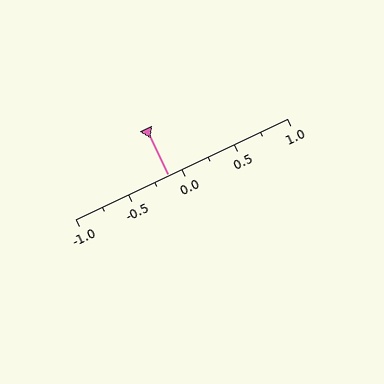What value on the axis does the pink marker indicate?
The marker indicates approximately -0.12.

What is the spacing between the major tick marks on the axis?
The major ticks are spaced 0.5 apart.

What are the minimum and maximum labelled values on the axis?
The axis runs from -1.0 to 1.0.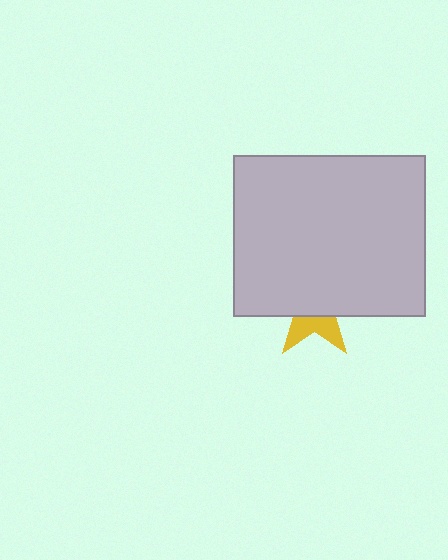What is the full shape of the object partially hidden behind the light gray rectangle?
The partially hidden object is a yellow star.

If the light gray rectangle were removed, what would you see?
You would see the complete yellow star.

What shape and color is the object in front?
The object in front is a light gray rectangle.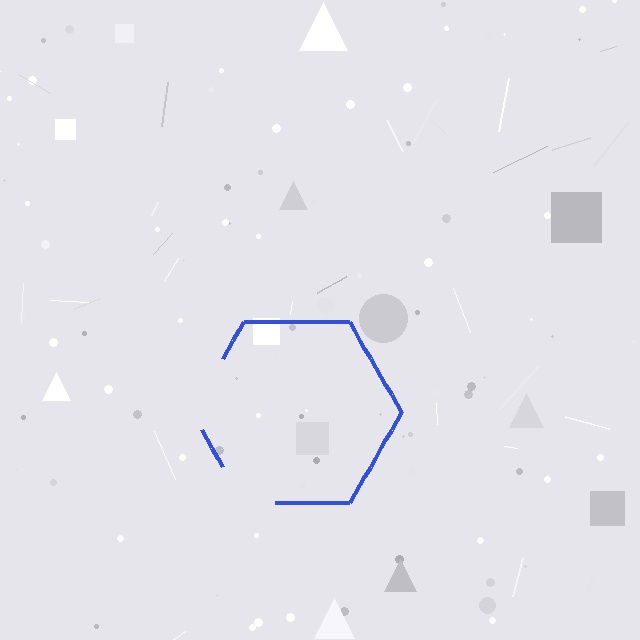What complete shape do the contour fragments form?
The contour fragments form a hexagon.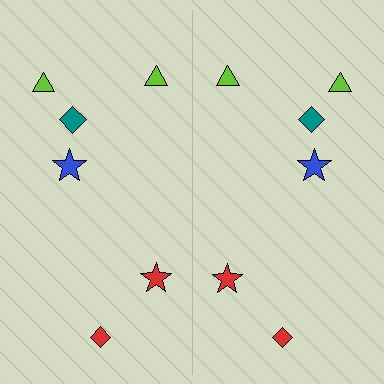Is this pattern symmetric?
Yes, this pattern has bilateral (reflection) symmetry.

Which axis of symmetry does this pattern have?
The pattern has a vertical axis of symmetry running through the center of the image.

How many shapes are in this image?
There are 12 shapes in this image.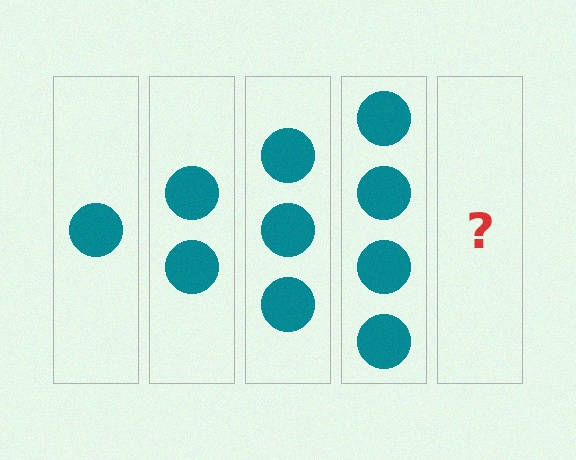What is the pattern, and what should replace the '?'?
The pattern is that each step adds one more circle. The '?' should be 5 circles.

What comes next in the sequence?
The next element should be 5 circles.